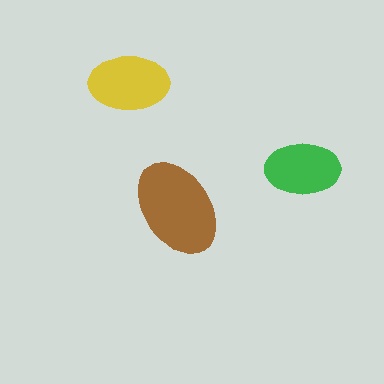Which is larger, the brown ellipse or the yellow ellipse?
The brown one.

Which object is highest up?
The yellow ellipse is topmost.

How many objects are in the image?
There are 3 objects in the image.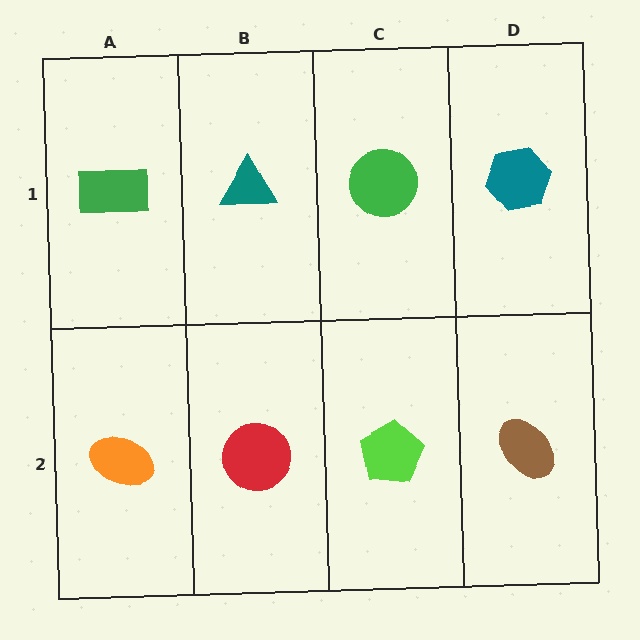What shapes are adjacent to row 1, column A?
An orange ellipse (row 2, column A), a teal triangle (row 1, column B).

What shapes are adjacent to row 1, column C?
A lime pentagon (row 2, column C), a teal triangle (row 1, column B), a teal hexagon (row 1, column D).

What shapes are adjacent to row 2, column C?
A green circle (row 1, column C), a red circle (row 2, column B), a brown ellipse (row 2, column D).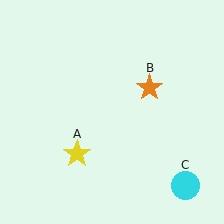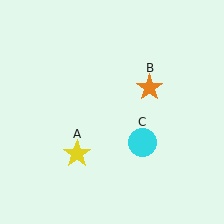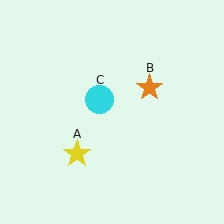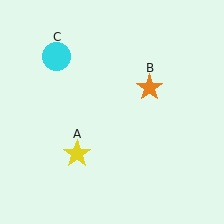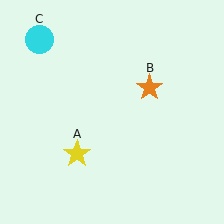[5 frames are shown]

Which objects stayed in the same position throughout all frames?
Yellow star (object A) and orange star (object B) remained stationary.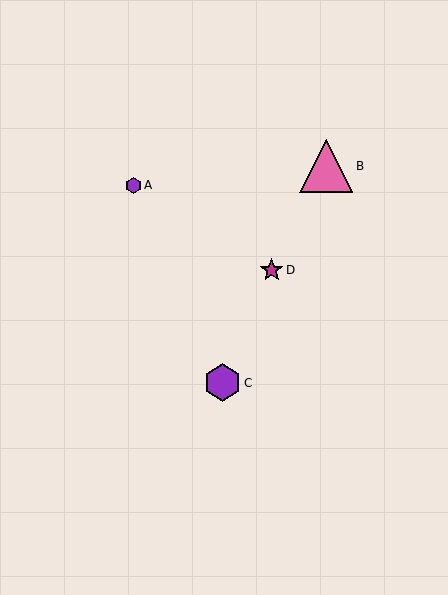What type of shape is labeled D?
Shape D is a magenta star.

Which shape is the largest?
The pink triangle (labeled B) is the largest.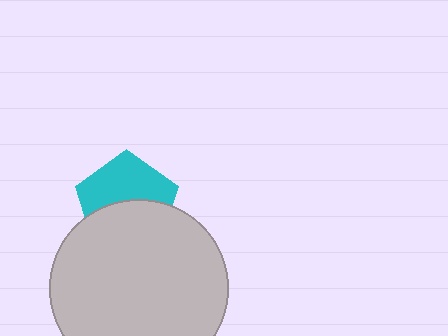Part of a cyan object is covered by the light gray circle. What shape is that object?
It is a pentagon.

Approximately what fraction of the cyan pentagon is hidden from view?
Roughly 49% of the cyan pentagon is hidden behind the light gray circle.